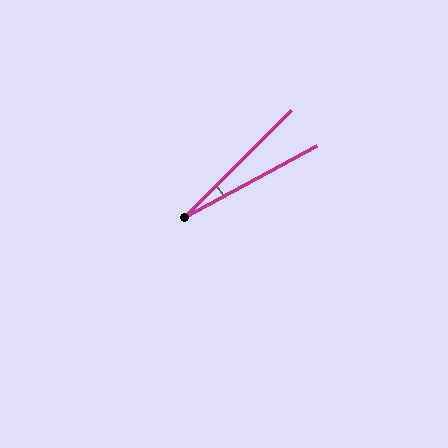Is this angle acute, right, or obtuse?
It is acute.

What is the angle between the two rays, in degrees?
Approximately 16 degrees.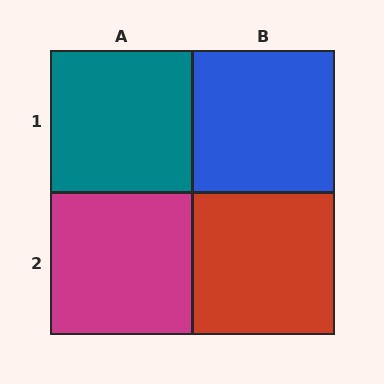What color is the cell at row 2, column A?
Magenta.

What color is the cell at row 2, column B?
Red.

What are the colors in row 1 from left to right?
Teal, blue.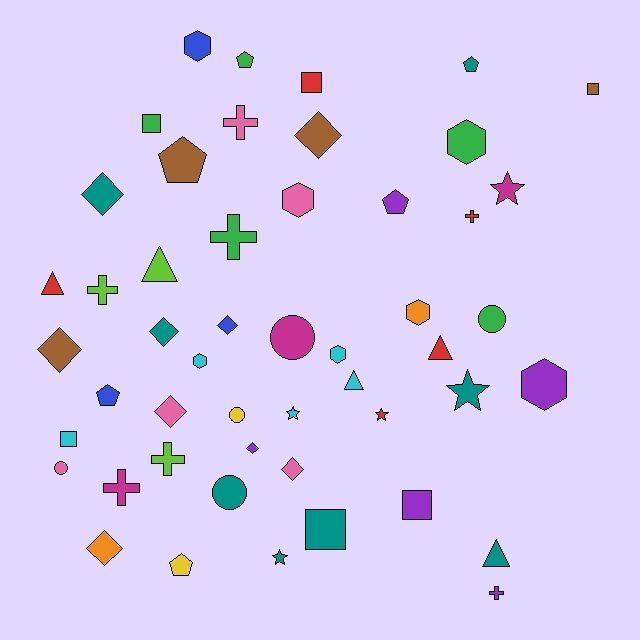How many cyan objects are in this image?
There are 5 cyan objects.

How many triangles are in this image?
There are 5 triangles.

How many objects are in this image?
There are 50 objects.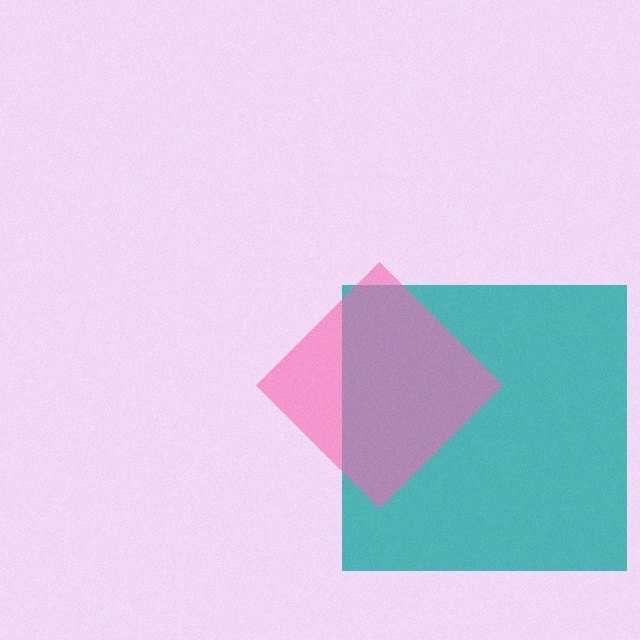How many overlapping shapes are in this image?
There are 2 overlapping shapes in the image.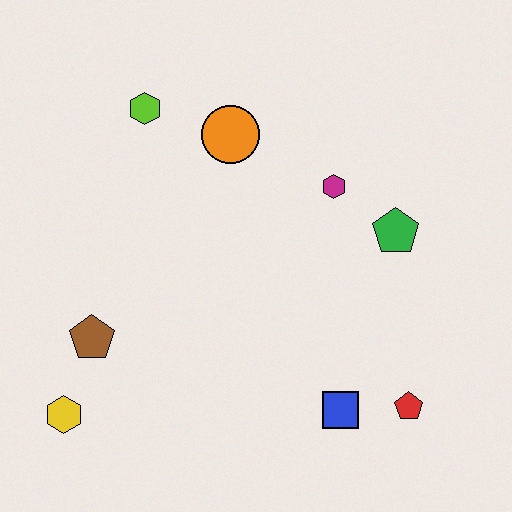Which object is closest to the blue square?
The red pentagon is closest to the blue square.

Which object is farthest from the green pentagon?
The yellow hexagon is farthest from the green pentagon.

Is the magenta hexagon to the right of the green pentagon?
No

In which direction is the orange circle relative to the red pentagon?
The orange circle is above the red pentagon.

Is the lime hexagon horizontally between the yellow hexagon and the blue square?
Yes